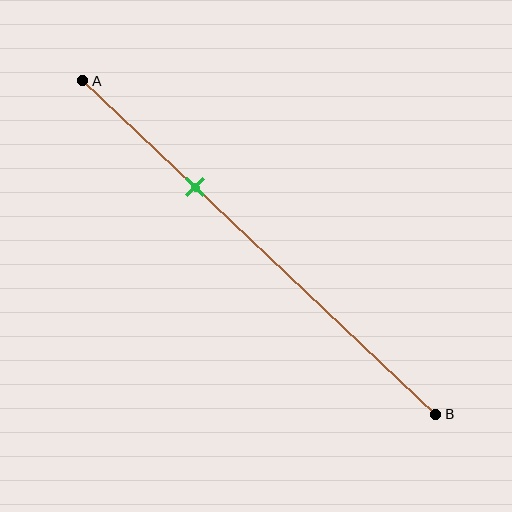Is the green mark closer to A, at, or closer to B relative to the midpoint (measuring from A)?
The green mark is closer to point A than the midpoint of segment AB.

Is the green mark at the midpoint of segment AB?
No, the mark is at about 30% from A, not at the 50% midpoint.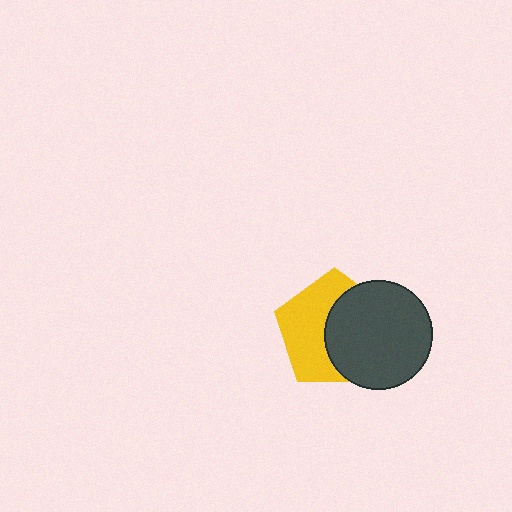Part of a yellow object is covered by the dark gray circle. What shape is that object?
It is a pentagon.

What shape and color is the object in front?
The object in front is a dark gray circle.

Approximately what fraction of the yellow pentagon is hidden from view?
Roughly 50% of the yellow pentagon is hidden behind the dark gray circle.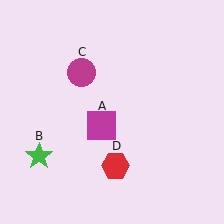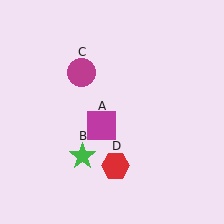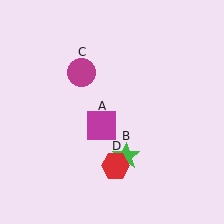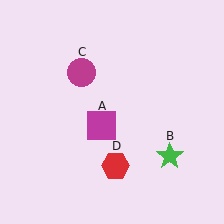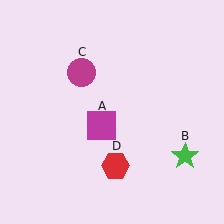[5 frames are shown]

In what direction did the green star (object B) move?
The green star (object B) moved right.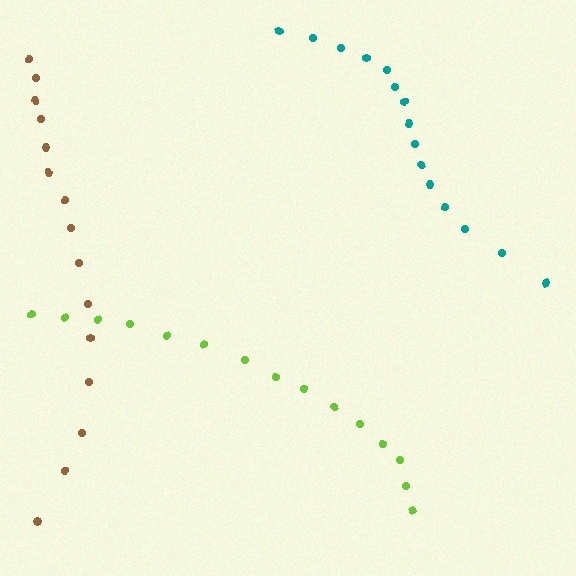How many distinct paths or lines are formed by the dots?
There are 3 distinct paths.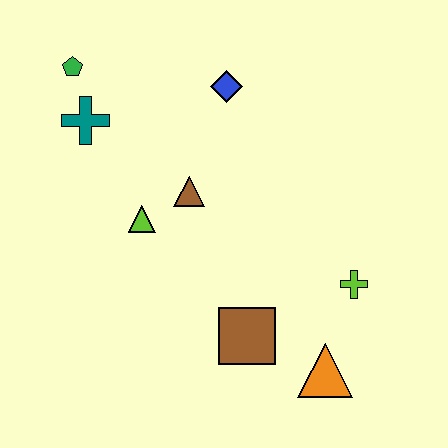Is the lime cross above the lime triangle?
No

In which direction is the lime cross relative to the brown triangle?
The lime cross is to the right of the brown triangle.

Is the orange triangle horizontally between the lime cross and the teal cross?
Yes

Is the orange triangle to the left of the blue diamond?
No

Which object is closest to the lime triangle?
The brown triangle is closest to the lime triangle.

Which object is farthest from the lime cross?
The green pentagon is farthest from the lime cross.